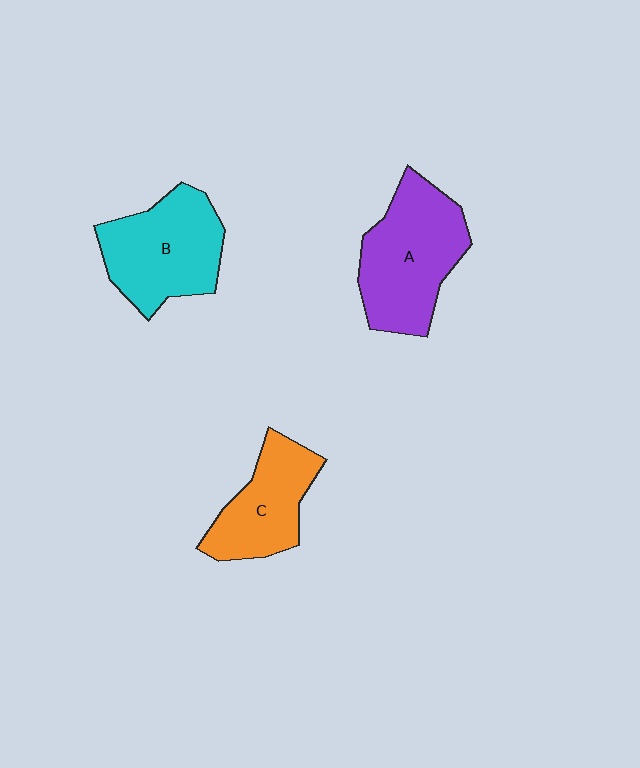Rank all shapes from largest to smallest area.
From largest to smallest: A (purple), B (cyan), C (orange).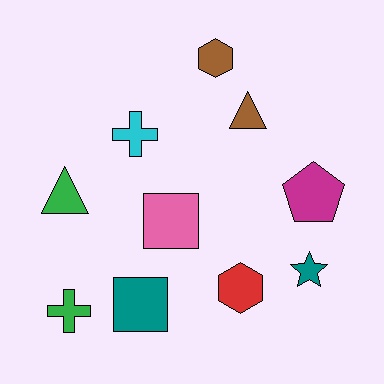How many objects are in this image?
There are 10 objects.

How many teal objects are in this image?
There are 2 teal objects.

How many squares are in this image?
There are 2 squares.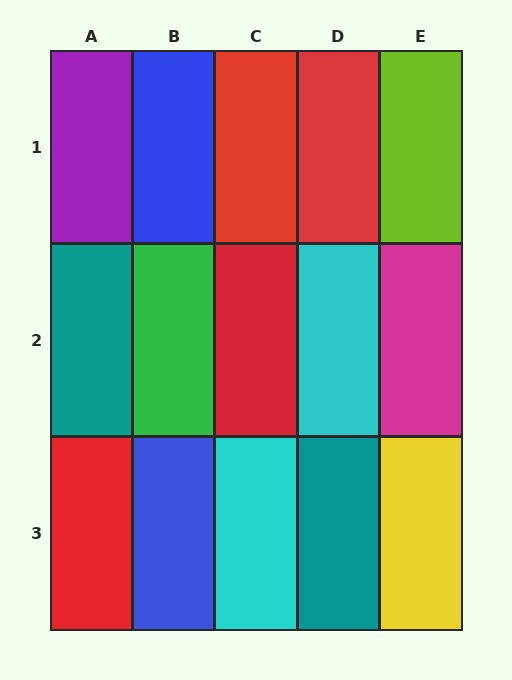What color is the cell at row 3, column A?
Red.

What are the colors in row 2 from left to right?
Teal, green, red, cyan, magenta.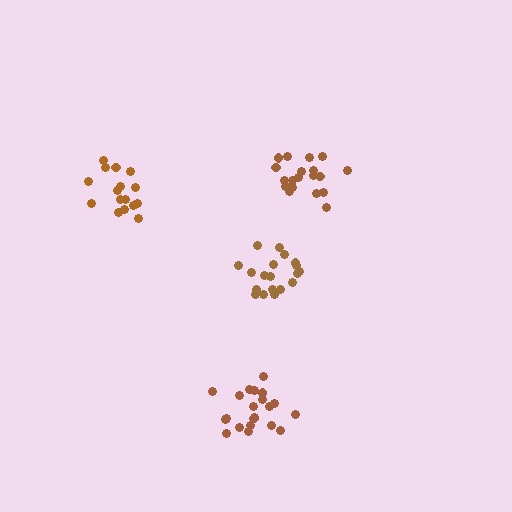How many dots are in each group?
Group 1: 16 dots, Group 2: 19 dots, Group 3: 20 dots, Group 4: 21 dots (76 total).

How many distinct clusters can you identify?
There are 4 distinct clusters.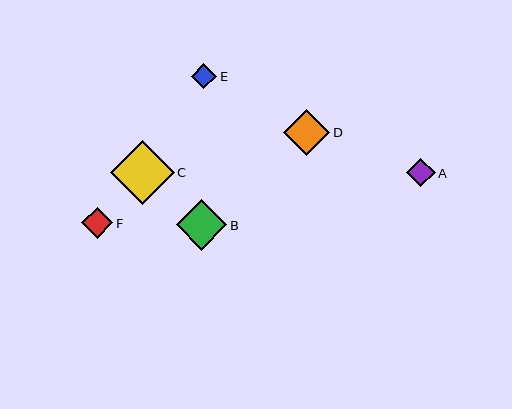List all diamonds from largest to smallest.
From largest to smallest: C, B, D, F, A, E.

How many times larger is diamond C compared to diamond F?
Diamond C is approximately 2.0 times the size of diamond F.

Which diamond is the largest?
Diamond C is the largest with a size of approximately 64 pixels.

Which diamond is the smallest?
Diamond E is the smallest with a size of approximately 25 pixels.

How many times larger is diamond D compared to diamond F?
Diamond D is approximately 1.5 times the size of diamond F.